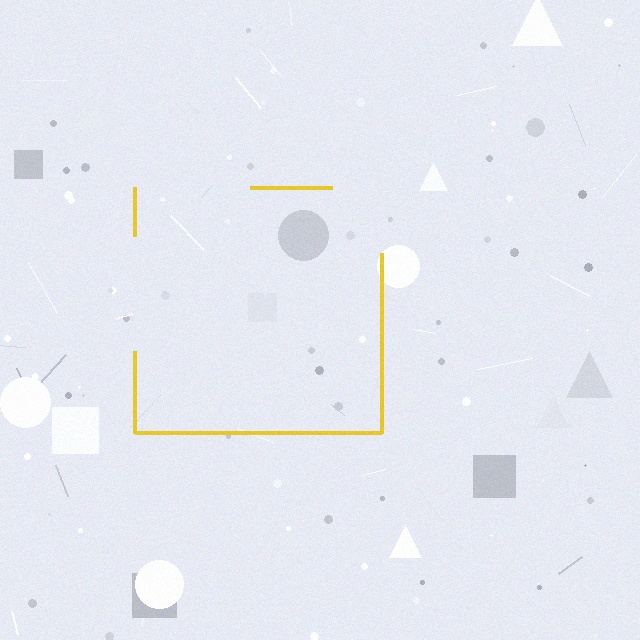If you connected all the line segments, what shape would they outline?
They would outline a square.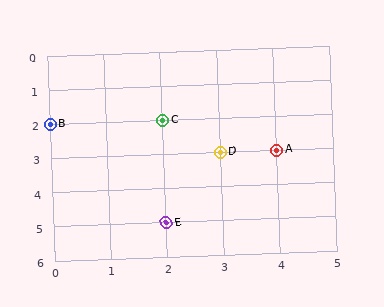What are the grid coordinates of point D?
Point D is at grid coordinates (3, 3).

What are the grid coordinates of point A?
Point A is at grid coordinates (4, 3).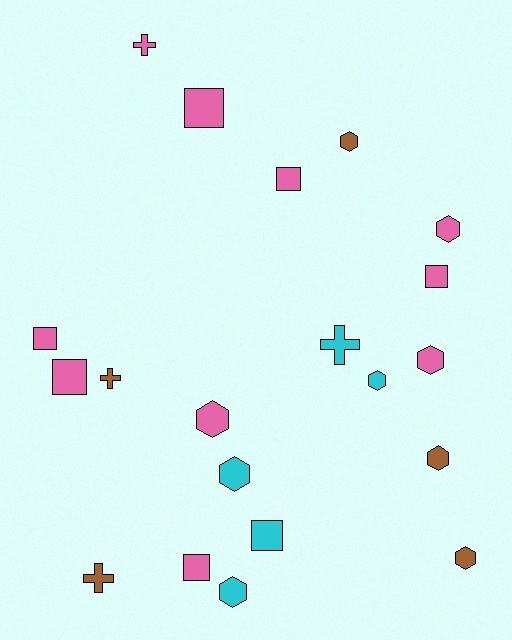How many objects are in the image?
There are 20 objects.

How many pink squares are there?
There are 6 pink squares.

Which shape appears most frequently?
Hexagon, with 9 objects.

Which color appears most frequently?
Pink, with 10 objects.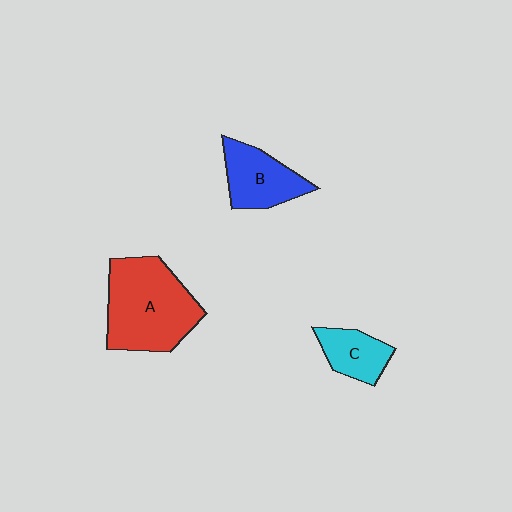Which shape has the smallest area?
Shape C (cyan).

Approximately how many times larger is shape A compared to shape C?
Approximately 2.5 times.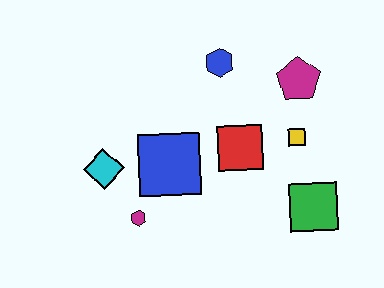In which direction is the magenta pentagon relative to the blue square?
The magenta pentagon is to the right of the blue square.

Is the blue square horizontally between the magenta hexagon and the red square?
Yes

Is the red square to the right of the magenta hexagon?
Yes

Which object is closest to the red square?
The yellow square is closest to the red square.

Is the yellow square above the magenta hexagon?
Yes